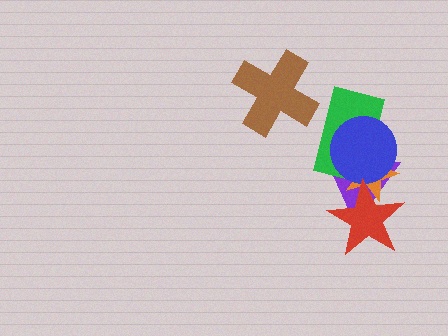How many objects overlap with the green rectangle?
3 objects overlap with the green rectangle.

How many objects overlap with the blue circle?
3 objects overlap with the blue circle.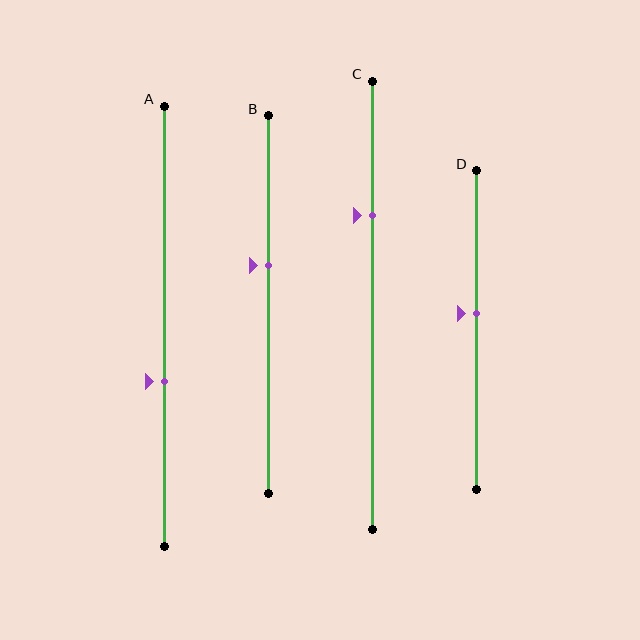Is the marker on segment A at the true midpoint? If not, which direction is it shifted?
No, the marker on segment A is shifted downward by about 13% of the segment length.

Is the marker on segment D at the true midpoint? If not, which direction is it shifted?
No, the marker on segment D is shifted upward by about 5% of the segment length.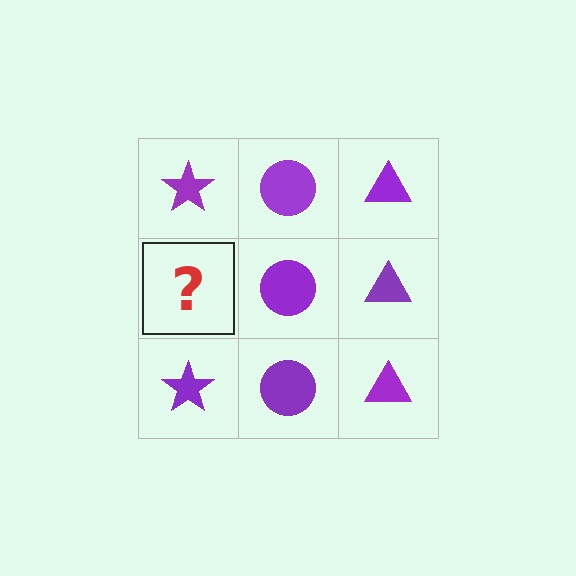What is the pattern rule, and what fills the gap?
The rule is that each column has a consistent shape. The gap should be filled with a purple star.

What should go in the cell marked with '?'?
The missing cell should contain a purple star.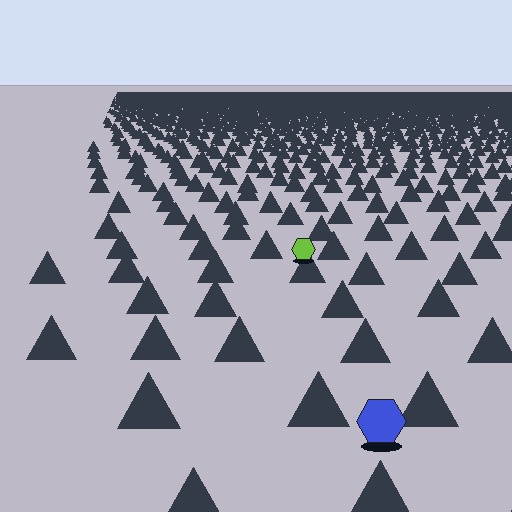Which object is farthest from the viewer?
The lime hexagon is farthest from the viewer. It appears smaller and the ground texture around it is denser.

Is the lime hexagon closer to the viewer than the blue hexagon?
No. The blue hexagon is closer — you can tell from the texture gradient: the ground texture is coarser near it.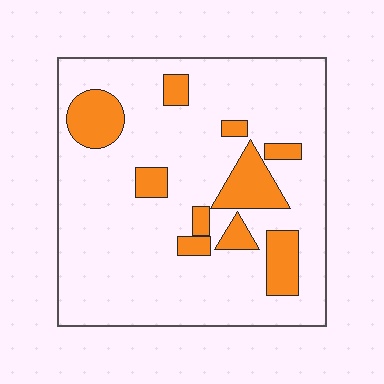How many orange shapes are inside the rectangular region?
10.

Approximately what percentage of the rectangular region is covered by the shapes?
Approximately 20%.